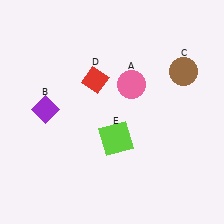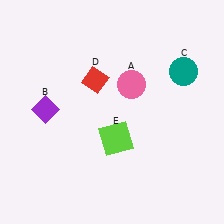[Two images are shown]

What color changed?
The circle (C) changed from brown in Image 1 to teal in Image 2.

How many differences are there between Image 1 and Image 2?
There is 1 difference between the two images.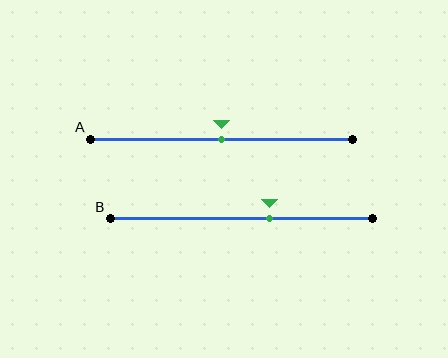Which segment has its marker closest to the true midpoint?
Segment A has its marker closest to the true midpoint.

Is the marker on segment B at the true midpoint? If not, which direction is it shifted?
No, the marker on segment B is shifted to the right by about 11% of the segment length.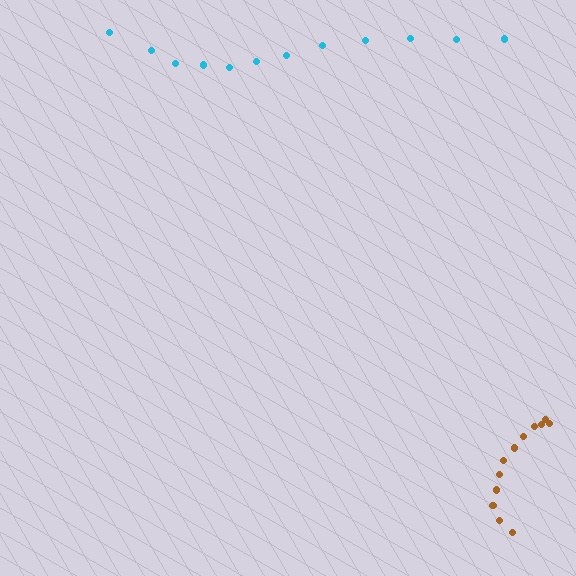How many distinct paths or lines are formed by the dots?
There are 2 distinct paths.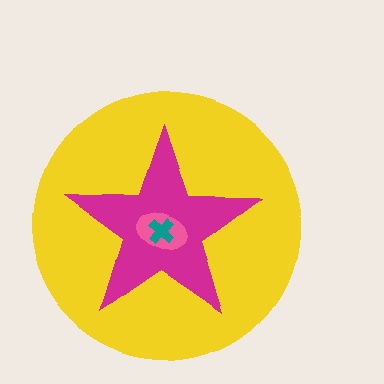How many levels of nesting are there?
4.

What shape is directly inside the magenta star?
The pink ellipse.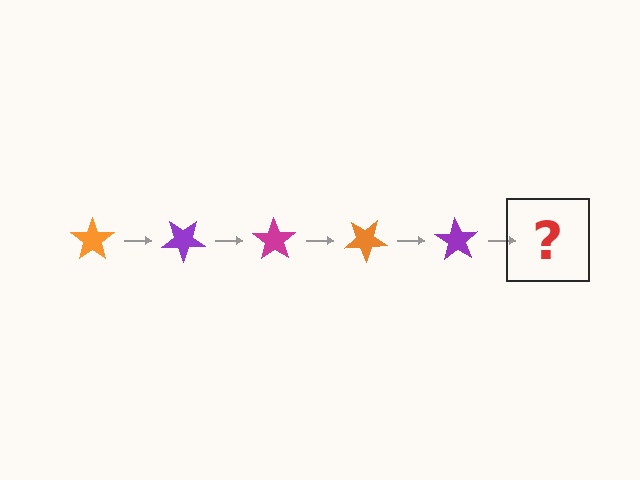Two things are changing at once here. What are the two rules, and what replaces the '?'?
The two rules are that it rotates 35 degrees each step and the color cycles through orange, purple, and magenta. The '?' should be a magenta star, rotated 175 degrees from the start.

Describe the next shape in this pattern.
It should be a magenta star, rotated 175 degrees from the start.